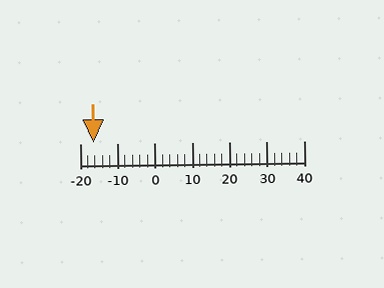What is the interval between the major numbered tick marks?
The major tick marks are spaced 10 units apart.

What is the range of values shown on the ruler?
The ruler shows values from -20 to 40.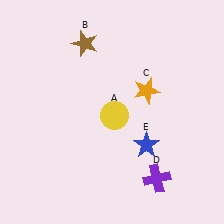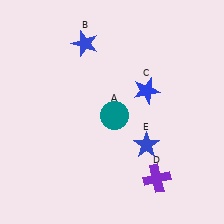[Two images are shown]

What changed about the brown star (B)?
In Image 1, B is brown. In Image 2, it changed to blue.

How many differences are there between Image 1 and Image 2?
There are 3 differences between the two images.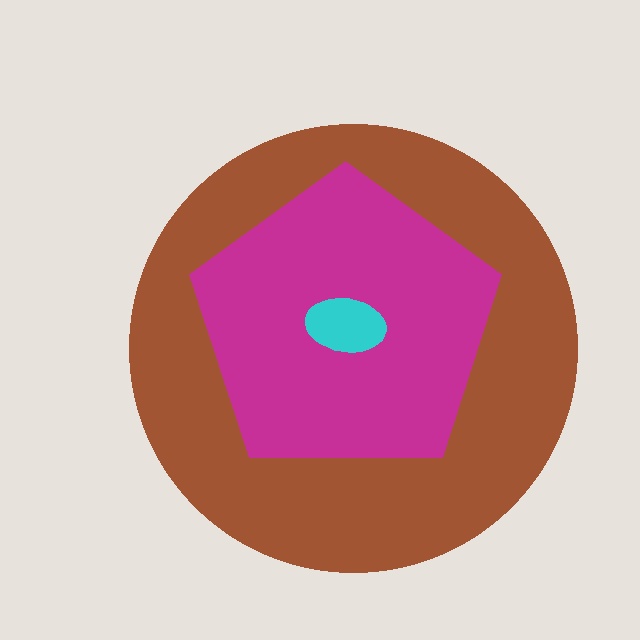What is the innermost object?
The cyan ellipse.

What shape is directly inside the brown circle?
The magenta pentagon.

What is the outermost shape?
The brown circle.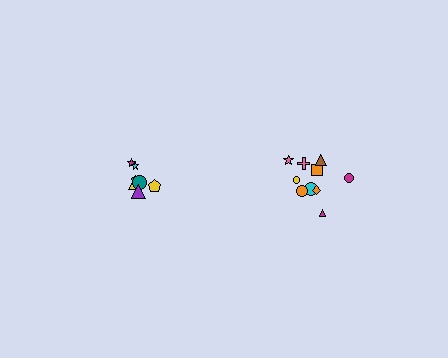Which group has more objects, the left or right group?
The right group.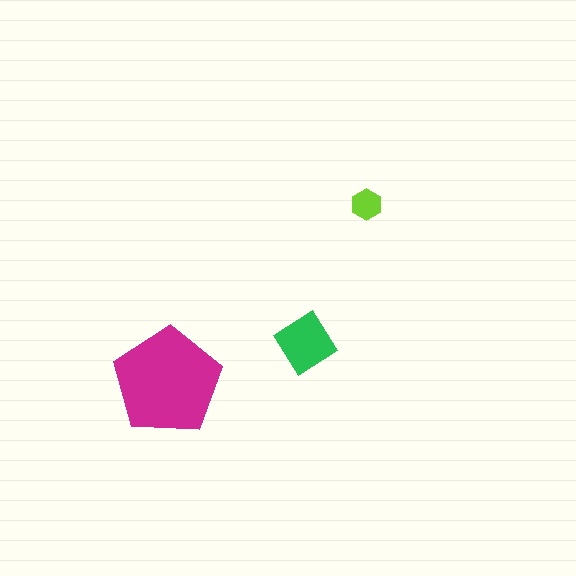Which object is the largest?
The magenta pentagon.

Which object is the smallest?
The lime hexagon.